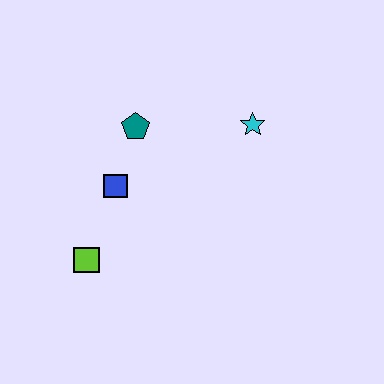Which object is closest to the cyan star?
The teal pentagon is closest to the cyan star.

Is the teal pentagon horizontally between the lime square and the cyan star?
Yes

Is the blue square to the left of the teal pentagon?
Yes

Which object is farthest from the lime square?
The cyan star is farthest from the lime square.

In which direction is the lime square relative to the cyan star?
The lime square is to the left of the cyan star.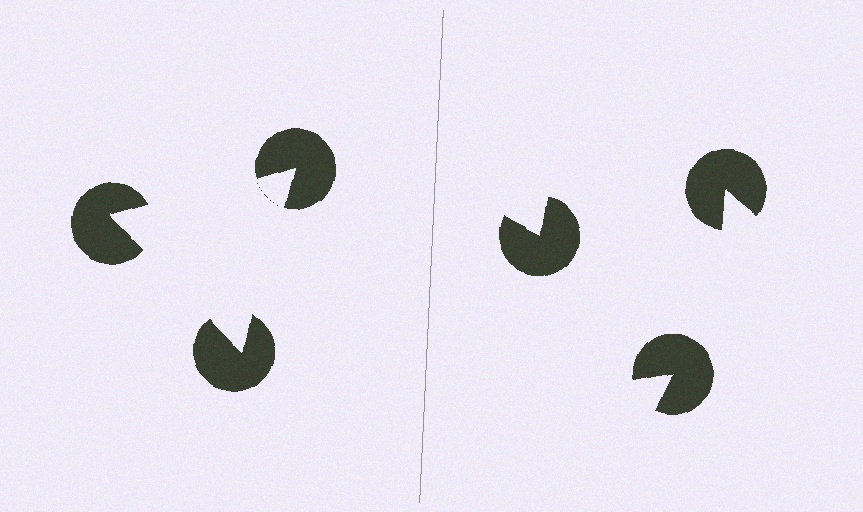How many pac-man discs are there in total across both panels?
6 — 3 on each side.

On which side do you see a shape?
An illusory triangle appears on the left side. On the right side the wedge cuts are rotated, so no coherent shape forms.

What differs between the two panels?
The pac-man discs are positioned identically on both sides; only the wedge orientations differ. On the left they align to a triangle; on the right they are misaligned.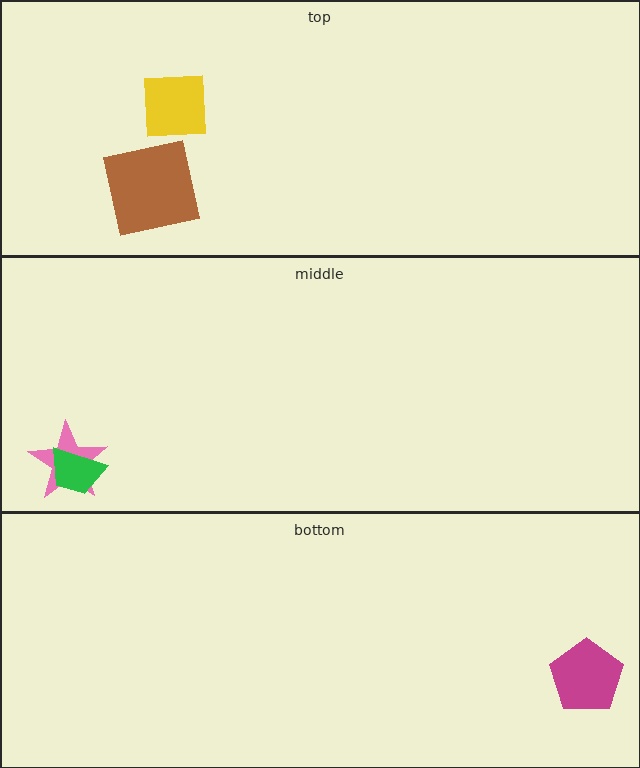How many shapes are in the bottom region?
1.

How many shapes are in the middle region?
2.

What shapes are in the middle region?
The pink star, the green trapezoid.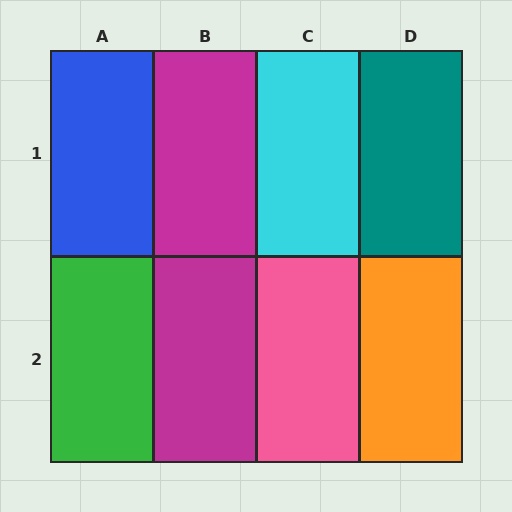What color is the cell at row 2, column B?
Magenta.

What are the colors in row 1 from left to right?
Blue, magenta, cyan, teal.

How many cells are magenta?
2 cells are magenta.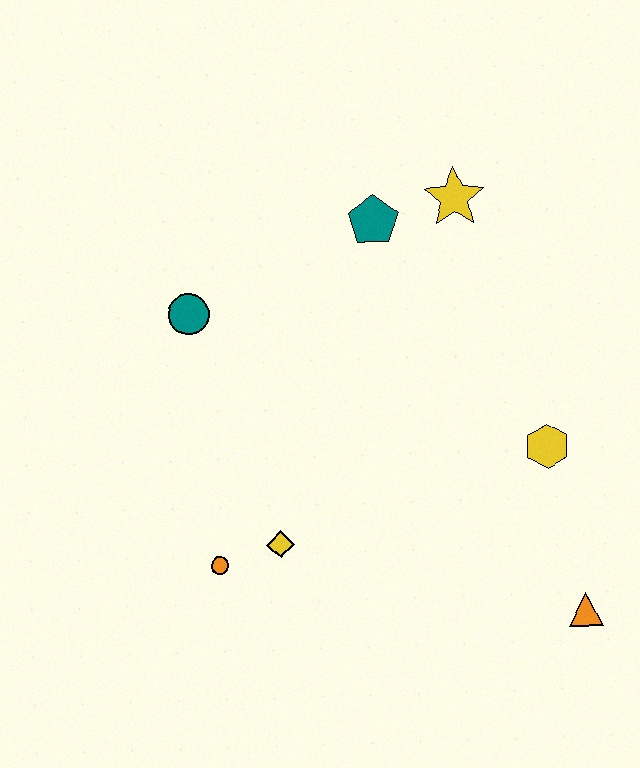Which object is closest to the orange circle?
The yellow diamond is closest to the orange circle.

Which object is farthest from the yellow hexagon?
The teal circle is farthest from the yellow hexagon.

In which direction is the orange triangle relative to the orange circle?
The orange triangle is to the right of the orange circle.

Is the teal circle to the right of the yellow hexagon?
No